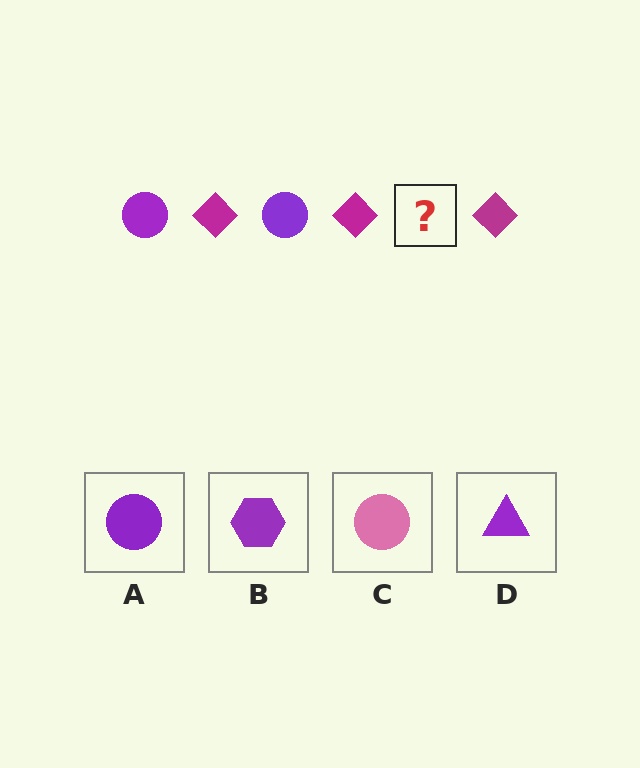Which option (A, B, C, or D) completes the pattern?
A.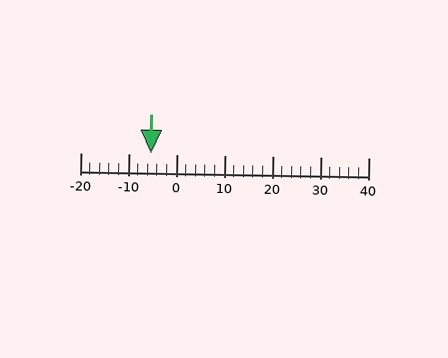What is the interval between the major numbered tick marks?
The major tick marks are spaced 10 units apart.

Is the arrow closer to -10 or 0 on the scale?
The arrow is closer to -10.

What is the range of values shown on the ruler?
The ruler shows values from -20 to 40.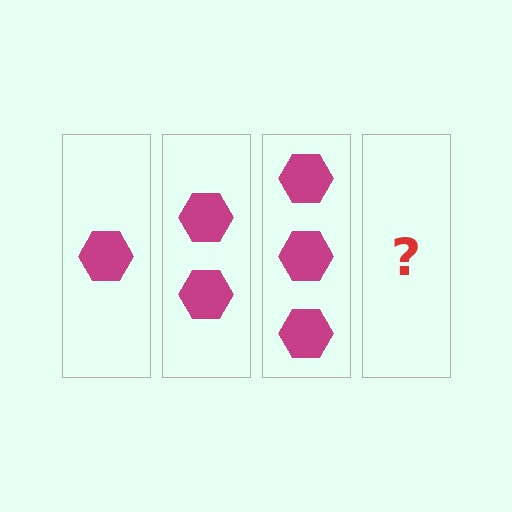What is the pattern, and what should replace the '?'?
The pattern is that each step adds one more hexagon. The '?' should be 4 hexagons.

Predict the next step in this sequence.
The next step is 4 hexagons.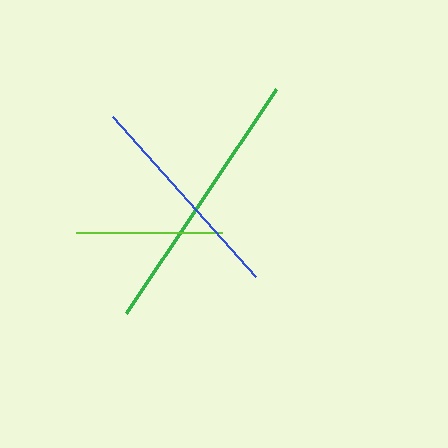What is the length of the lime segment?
The lime segment is approximately 147 pixels long.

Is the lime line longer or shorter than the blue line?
The blue line is longer than the lime line.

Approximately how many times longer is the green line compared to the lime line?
The green line is approximately 1.8 times the length of the lime line.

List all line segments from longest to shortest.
From longest to shortest: green, blue, lime.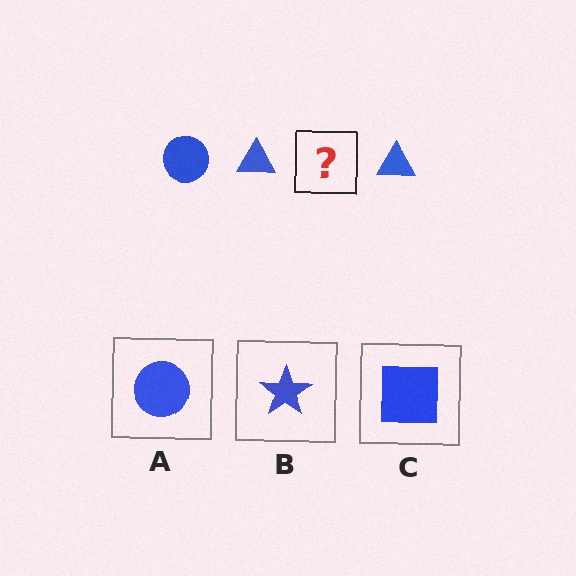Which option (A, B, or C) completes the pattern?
A.